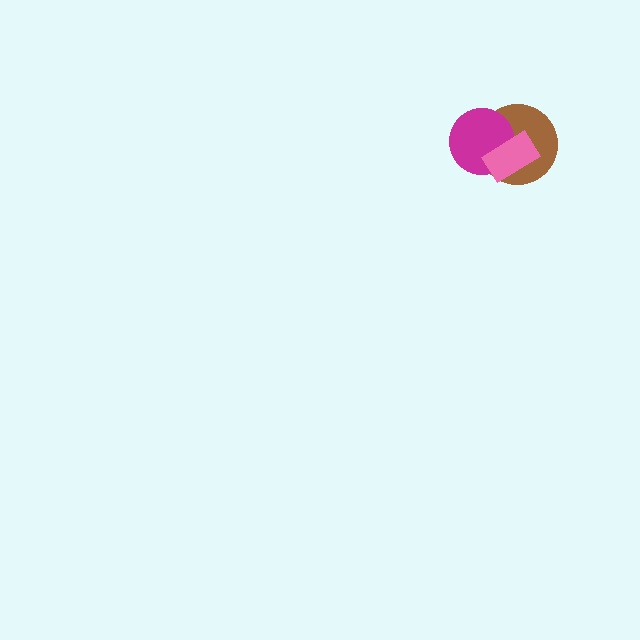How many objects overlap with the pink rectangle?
2 objects overlap with the pink rectangle.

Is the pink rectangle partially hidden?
No, no other shape covers it.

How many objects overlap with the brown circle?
2 objects overlap with the brown circle.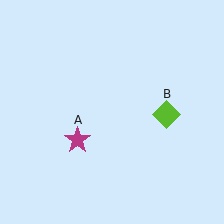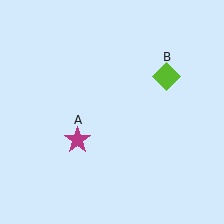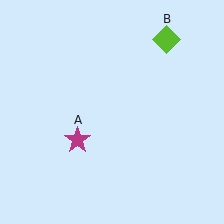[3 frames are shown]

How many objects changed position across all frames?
1 object changed position: lime diamond (object B).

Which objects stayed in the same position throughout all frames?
Magenta star (object A) remained stationary.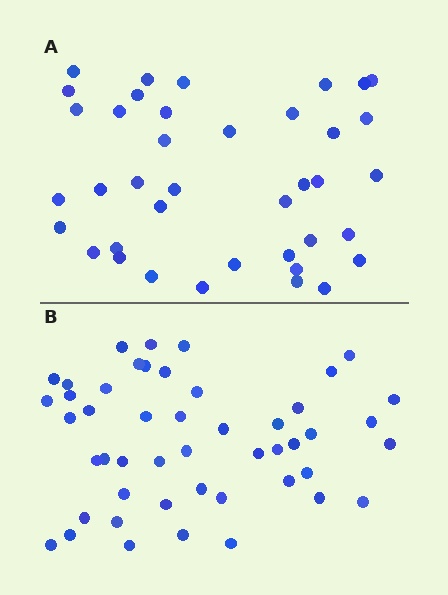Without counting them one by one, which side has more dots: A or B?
Region B (the bottom region) has more dots.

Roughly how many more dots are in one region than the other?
Region B has roughly 8 or so more dots than region A.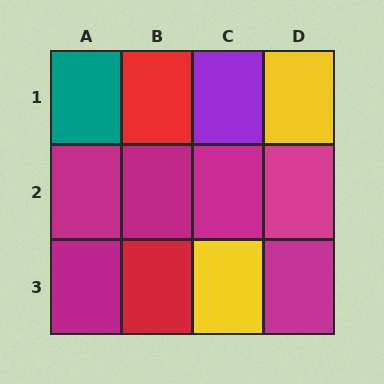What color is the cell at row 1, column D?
Yellow.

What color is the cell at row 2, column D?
Magenta.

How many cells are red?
2 cells are red.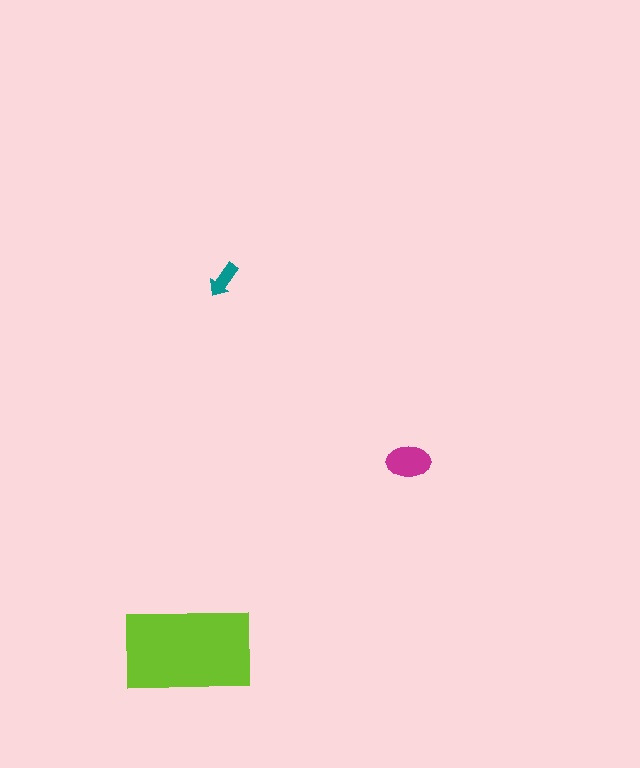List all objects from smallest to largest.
The teal arrow, the magenta ellipse, the lime rectangle.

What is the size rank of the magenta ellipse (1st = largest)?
2nd.